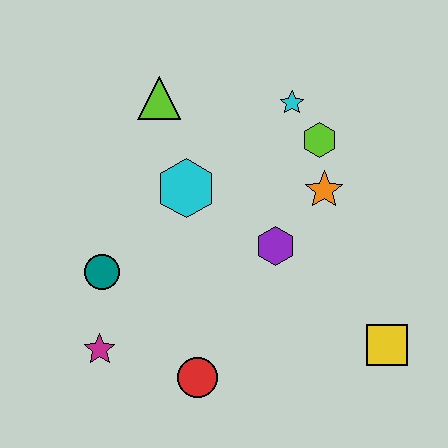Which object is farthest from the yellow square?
The lime triangle is farthest from the yellow square.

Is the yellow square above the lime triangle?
No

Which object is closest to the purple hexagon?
The orange star is closest to the purple hexagon.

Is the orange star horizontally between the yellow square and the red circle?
Yes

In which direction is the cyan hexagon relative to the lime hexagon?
The cyan hexagon is to the left of the lime hexagon.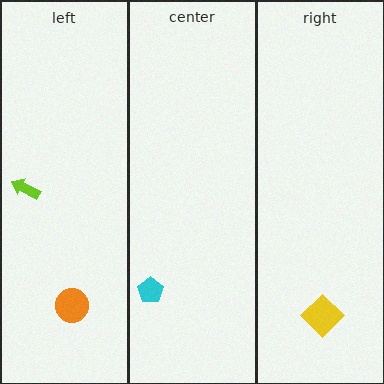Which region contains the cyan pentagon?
The center region.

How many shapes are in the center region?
1.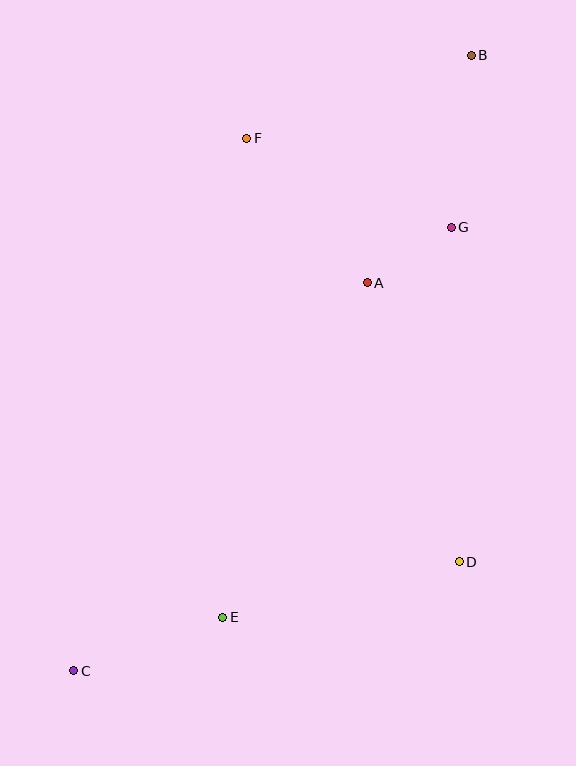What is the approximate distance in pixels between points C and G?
The distance between C and G is approximately 582 pixels.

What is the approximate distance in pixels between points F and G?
The distance between F and G is approximately 223 pixels.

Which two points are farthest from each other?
Points B and C are farthest from each other.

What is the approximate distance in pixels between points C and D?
The distance between C and D is approximately 400 pixels.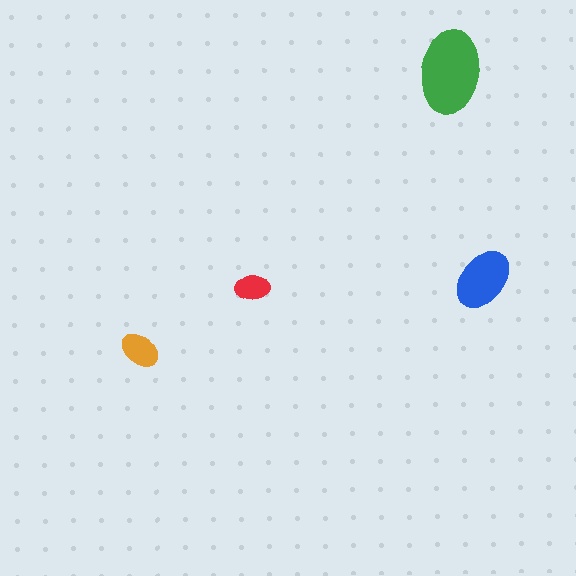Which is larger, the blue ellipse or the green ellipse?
The green one.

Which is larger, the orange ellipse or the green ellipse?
The green one.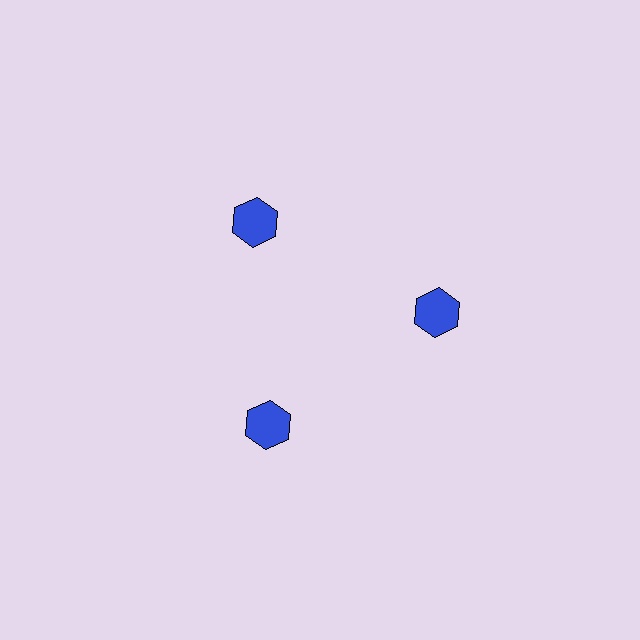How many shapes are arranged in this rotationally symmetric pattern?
There are 3 shapes, arranged in 3 groups of 1.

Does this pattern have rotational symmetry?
Yes, this pattern has 3-fold rotational symmetry. It looks the same after rotating 120 degrees around the center.